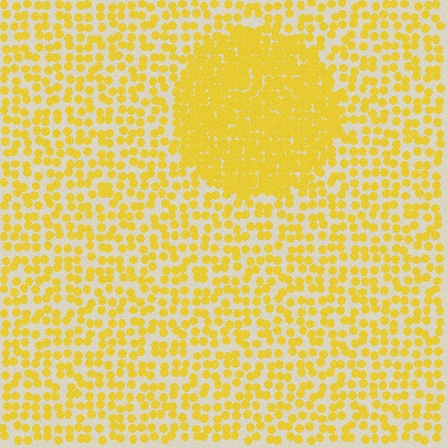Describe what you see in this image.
The image contains small yellow elements arranged at two different densities. A circle-shaped region is visible where the elements are more densely packed than the surrounding area.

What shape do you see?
I see a circle.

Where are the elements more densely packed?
The elements are more densely packed inside the circle boundary.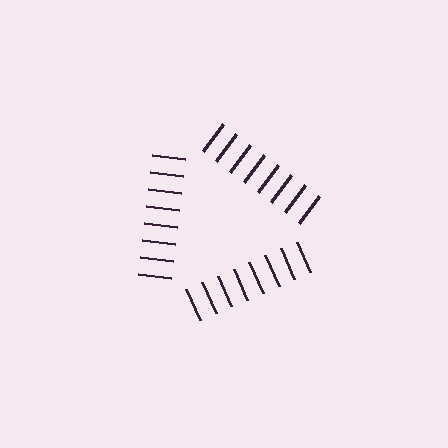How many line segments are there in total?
24 — 8 along each of the 3 edges.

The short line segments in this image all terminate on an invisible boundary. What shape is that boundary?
An illusory triangle — the line segments terminate on its edges but no continuous stroke is drawn.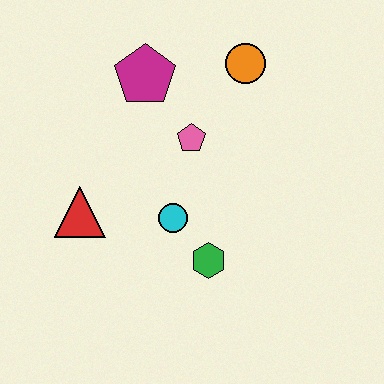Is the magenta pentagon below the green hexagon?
No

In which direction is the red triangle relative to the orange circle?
The red triangle is to the left of the orange circle.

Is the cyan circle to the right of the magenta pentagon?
Yes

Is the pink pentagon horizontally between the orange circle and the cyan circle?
Yes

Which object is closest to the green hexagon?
The cyan circle is closest to the green hexagon.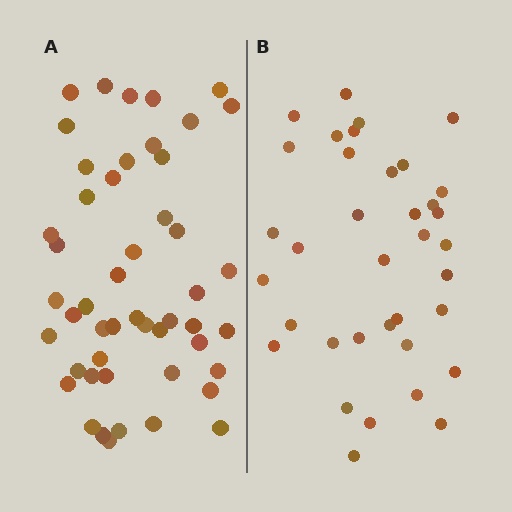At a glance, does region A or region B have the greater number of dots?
Region A (the left region) has more dots.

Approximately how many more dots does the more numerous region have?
Region A has approximately 15 more dots than region B.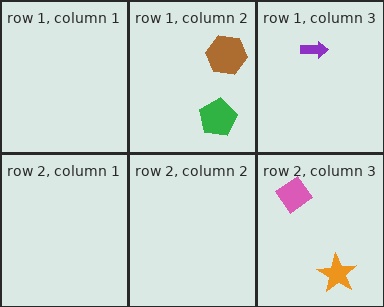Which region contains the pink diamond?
The row 2, column 3 region.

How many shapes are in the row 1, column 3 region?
1.